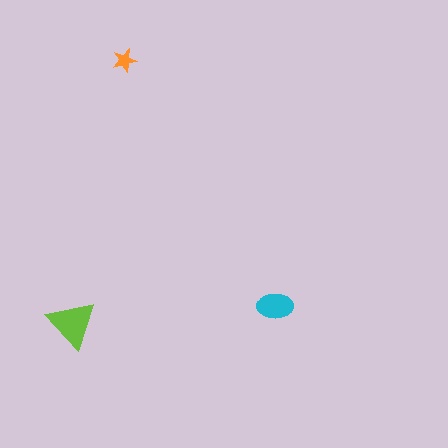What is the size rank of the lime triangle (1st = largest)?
1st.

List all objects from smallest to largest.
The orange star, the cyan ellipse, the lime triangle.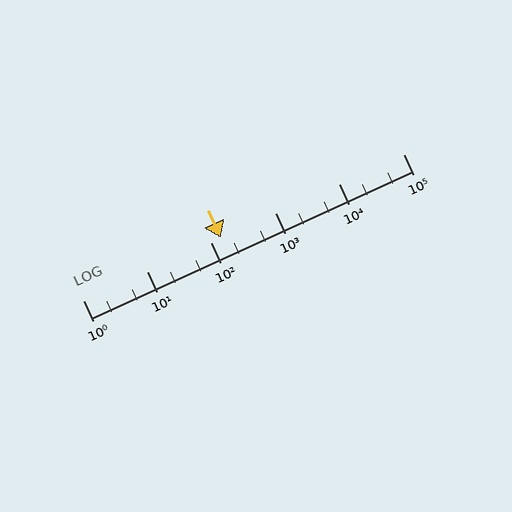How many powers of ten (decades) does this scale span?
The scale spans 5 decades, from 1 to 100000.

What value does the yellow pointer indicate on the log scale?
The pointer indicates approximately 140.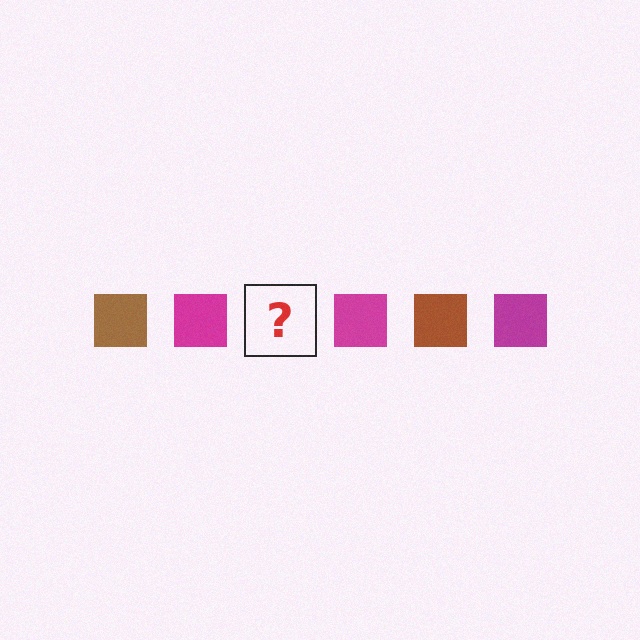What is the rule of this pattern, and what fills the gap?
The rule is that the pattern cycles through brown, magenta squares. The gap should be filled with a brown square.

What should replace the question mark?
The question mark should be replaced with a brown square.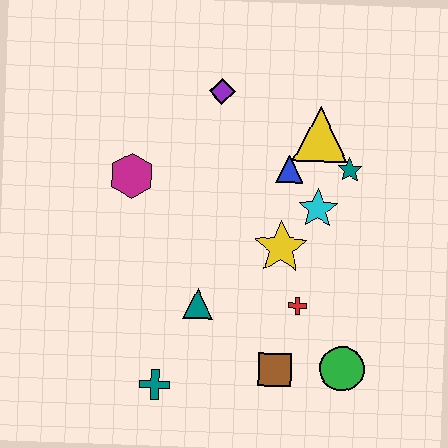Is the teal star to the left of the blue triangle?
No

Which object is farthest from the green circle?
The purple diamond is farthest from the green circle.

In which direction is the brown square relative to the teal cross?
The brown square is to the right of the teal cross.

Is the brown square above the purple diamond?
No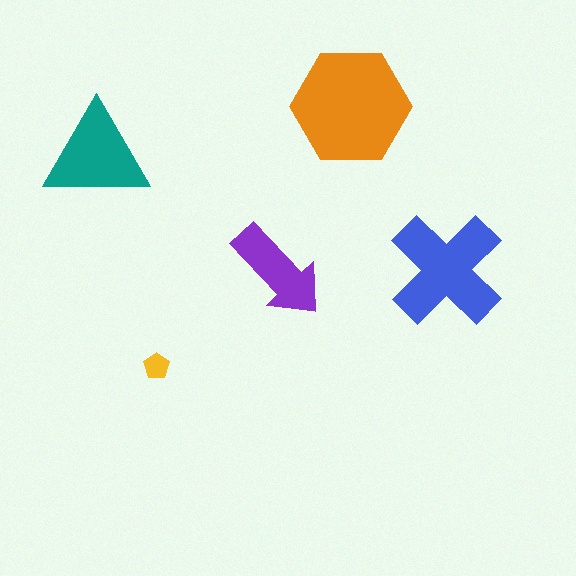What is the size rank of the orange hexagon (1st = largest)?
1st.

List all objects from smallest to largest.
The yellow pentagon, the purple arrow, the teal triangle, the blue cross, the orange hexagon.